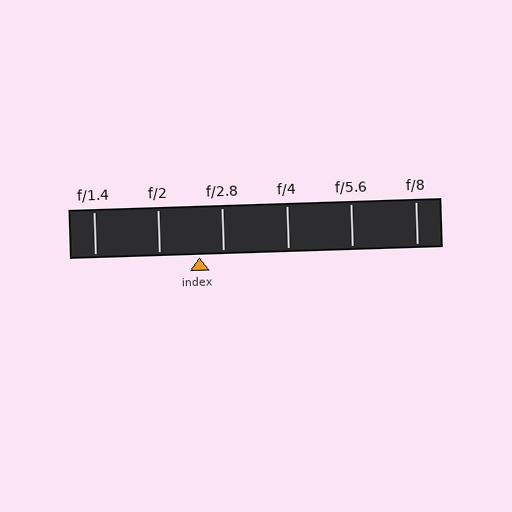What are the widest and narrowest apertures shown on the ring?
The widest aperture shown is f/1.4 and the narrowest is f/8.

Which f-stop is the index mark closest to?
The index mark is closest to f/2.8.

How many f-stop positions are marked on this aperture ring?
There are 6 f-stop positions marked.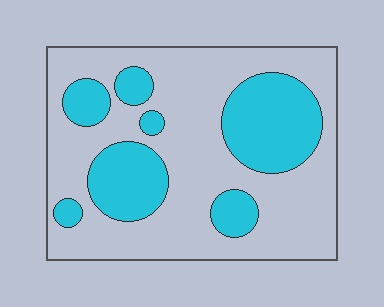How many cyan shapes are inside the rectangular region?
7.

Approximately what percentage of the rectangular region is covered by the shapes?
Approximately 30%.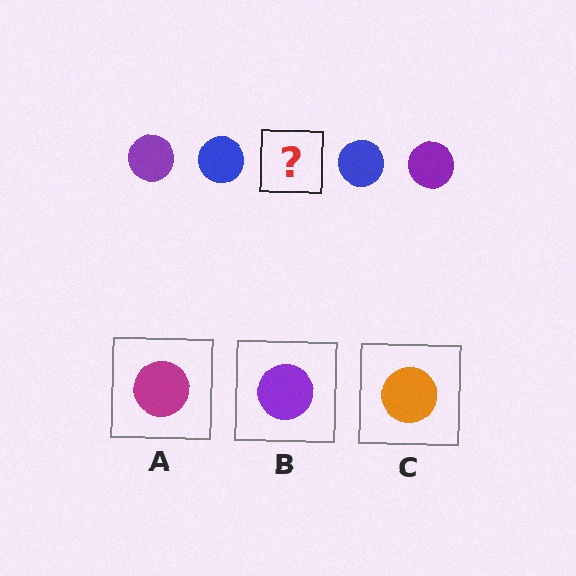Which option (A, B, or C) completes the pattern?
B.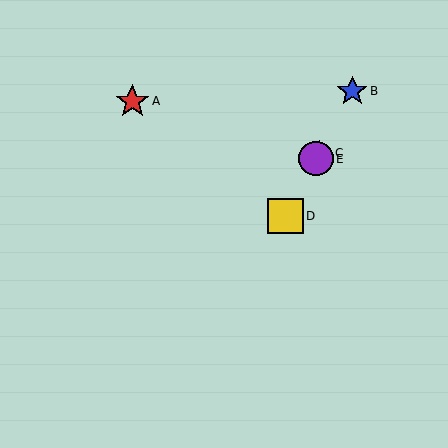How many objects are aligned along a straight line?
4 objects (B, C, D, E) are aligned along a straight line.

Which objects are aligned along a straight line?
Objects B, C, D, E are aligned along a straight line.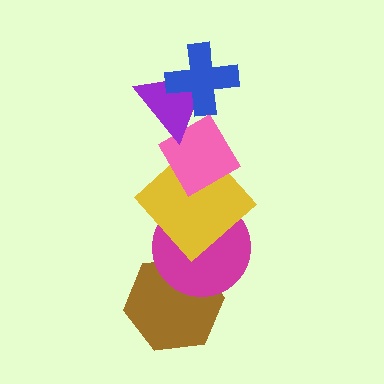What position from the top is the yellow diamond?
The yellow diamond is 4th from the top.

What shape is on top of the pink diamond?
The purple triangle is on top of the pink diamond.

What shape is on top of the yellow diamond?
The pink diamond is on top of the yellow diamond.